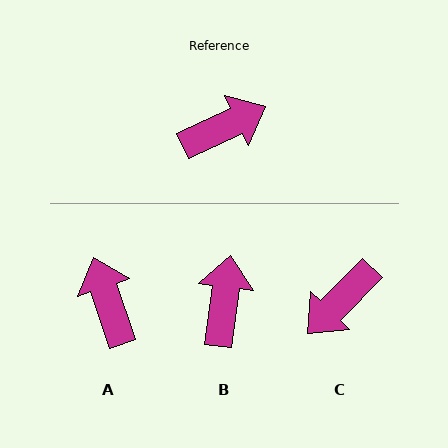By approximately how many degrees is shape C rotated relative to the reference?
Approximately 160 degrees clockwise.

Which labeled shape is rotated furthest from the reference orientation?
C, about 160 degrees away.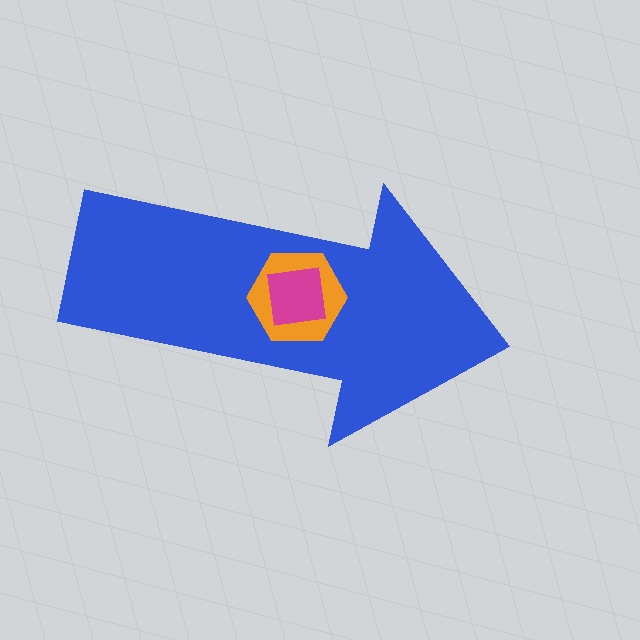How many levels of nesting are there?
3.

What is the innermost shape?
The magenta square.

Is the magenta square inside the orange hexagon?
Yes.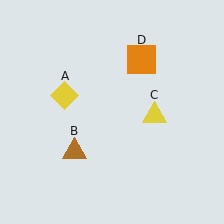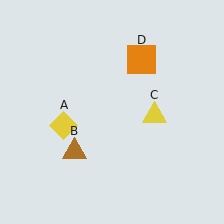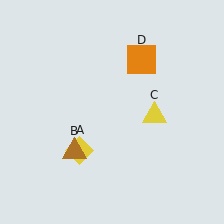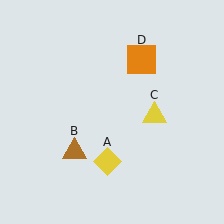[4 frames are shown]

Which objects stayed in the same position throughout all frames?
Brown triangle (object B) and yellow triangle (object C) and orange square (object D) remained stationary.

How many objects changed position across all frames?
1 object changed position: yellow diamond (object A).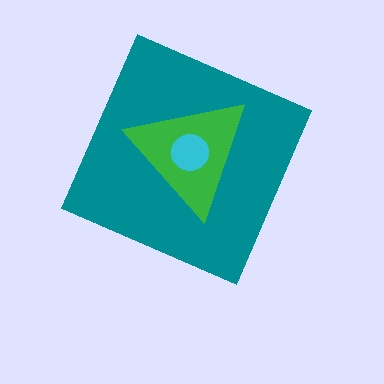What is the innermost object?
The cyan circle.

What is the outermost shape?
The teal diamond.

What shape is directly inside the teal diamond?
The green triangle.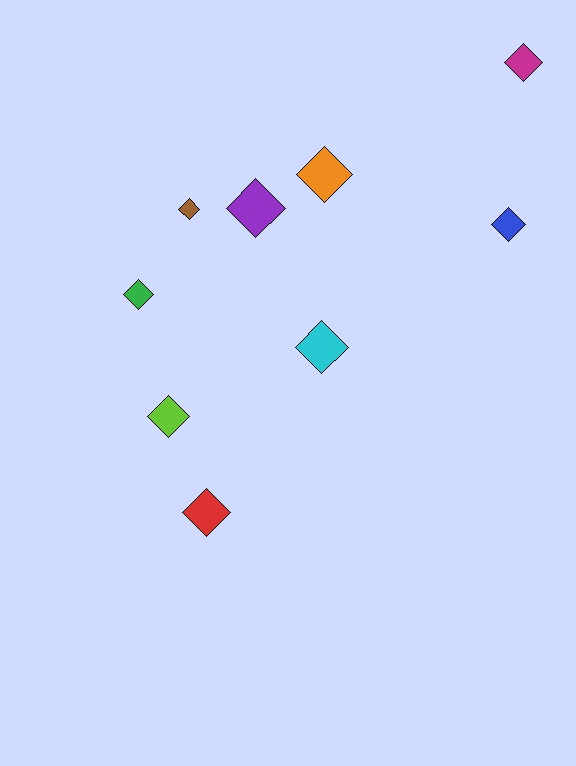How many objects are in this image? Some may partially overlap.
There are 9 objects.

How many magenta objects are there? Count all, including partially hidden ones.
There is 1 magenta object.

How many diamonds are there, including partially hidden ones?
There are 9 diamonds.